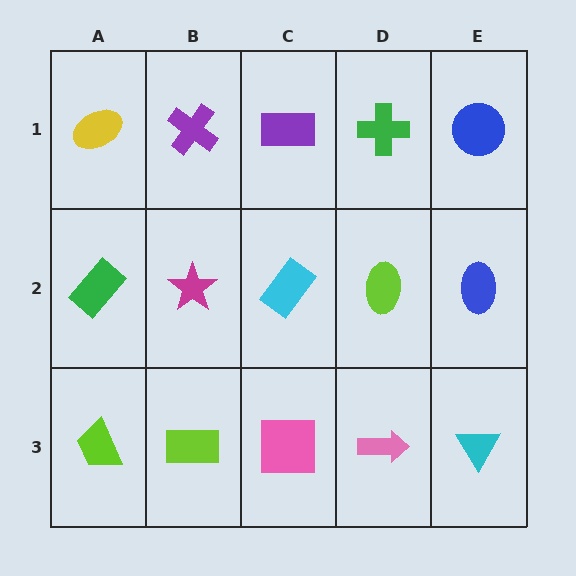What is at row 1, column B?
A purple cross.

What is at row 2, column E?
A blue ellipse.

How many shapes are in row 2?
5 shapes.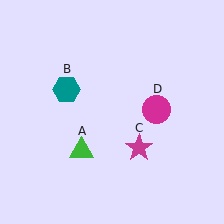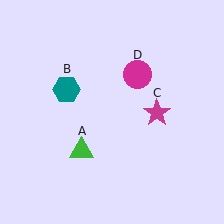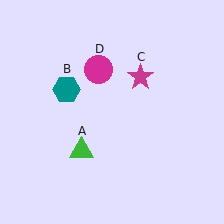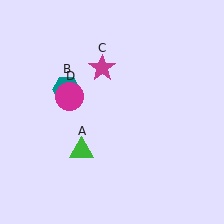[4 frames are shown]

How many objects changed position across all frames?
2 objects changed position: magenta star (object C), magenta circle (object D).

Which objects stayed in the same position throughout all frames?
Green triangle (object A) and teal hexagon (object B) remained stationary.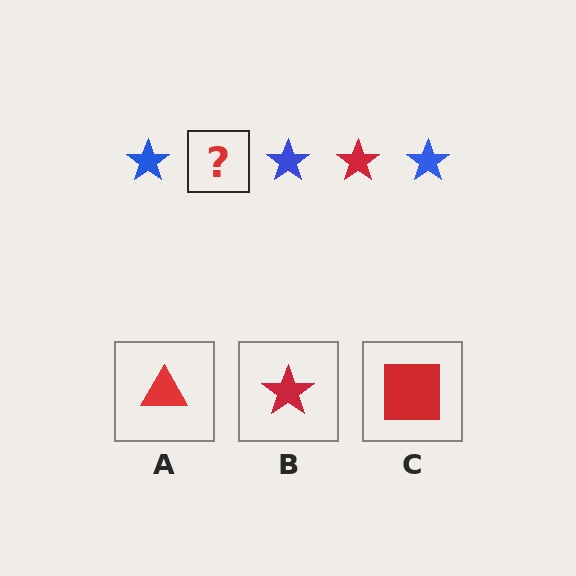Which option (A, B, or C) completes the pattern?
B.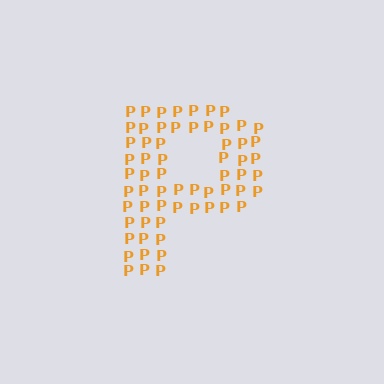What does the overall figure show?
The overall figure shows the letter P.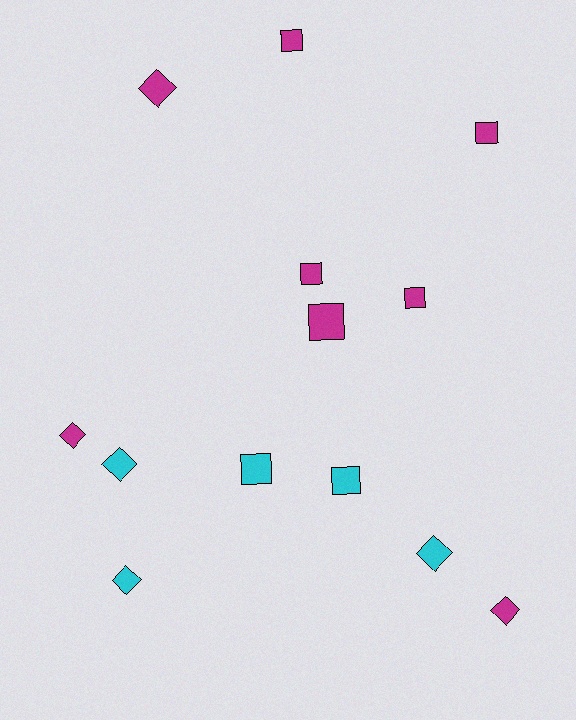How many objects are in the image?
There are 13 objects.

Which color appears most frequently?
Magenta, with 8 objects.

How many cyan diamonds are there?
There are 3 cyan diamonds.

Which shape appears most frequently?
Square, with 7 objects.